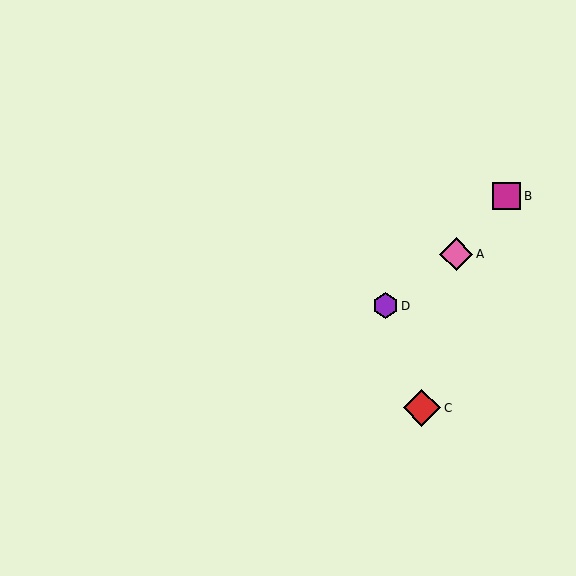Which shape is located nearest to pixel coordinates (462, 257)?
The pink diamond (labeled A) at (456, 254) is nearest to that location.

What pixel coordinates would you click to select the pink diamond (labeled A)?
Click at (456, 254) to select the pink diamond A.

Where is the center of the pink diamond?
The center of the pink diamond is at (456, 254).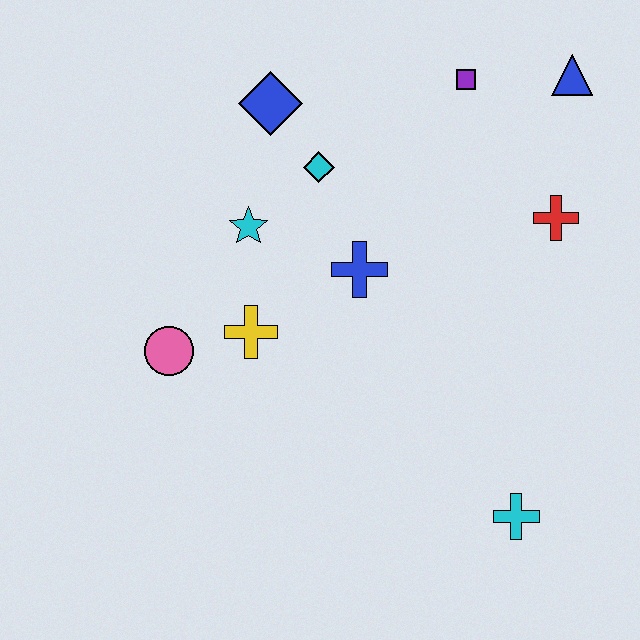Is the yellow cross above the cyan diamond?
No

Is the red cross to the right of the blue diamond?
Yes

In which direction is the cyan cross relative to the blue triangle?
The cyan cross is below the blue triangle.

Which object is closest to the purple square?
The blue triangle is closest to the purple square.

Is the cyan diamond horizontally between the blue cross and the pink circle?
Yes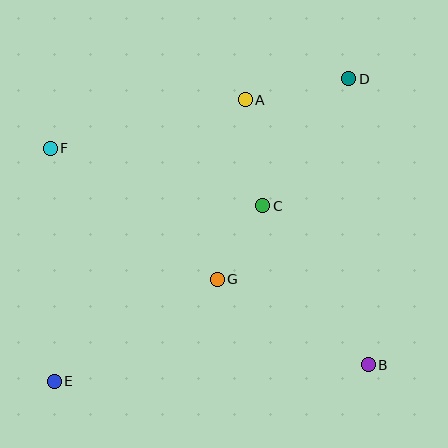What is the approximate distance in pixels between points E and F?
The distance between E and F is approximately 233 pixels.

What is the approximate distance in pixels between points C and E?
The distance between C and E is approximately 273 pixels.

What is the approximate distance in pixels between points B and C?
The distance between B and C is approximately 191 pixels.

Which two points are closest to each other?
Points C and G are closest to each other.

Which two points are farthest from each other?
Points D and E are farthest from each other.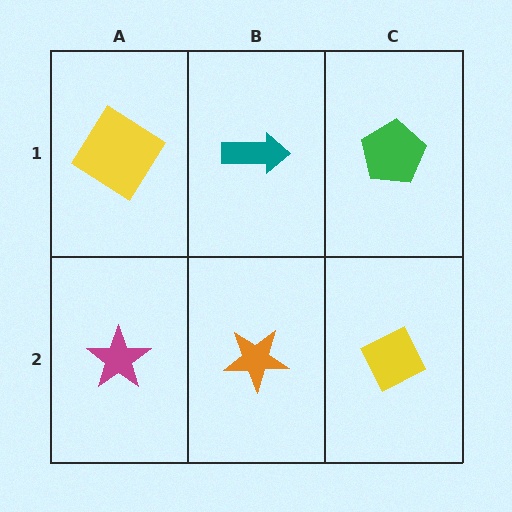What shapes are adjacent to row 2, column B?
A teal arrow (row 1, column B), a magenta star (row 2, column A), a yellow diamond (row 2, column C).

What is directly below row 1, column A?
A magenta star.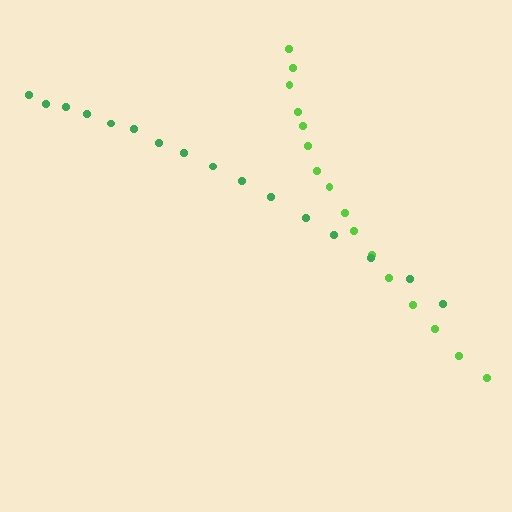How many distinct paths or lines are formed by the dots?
There are 2 distinct paths.